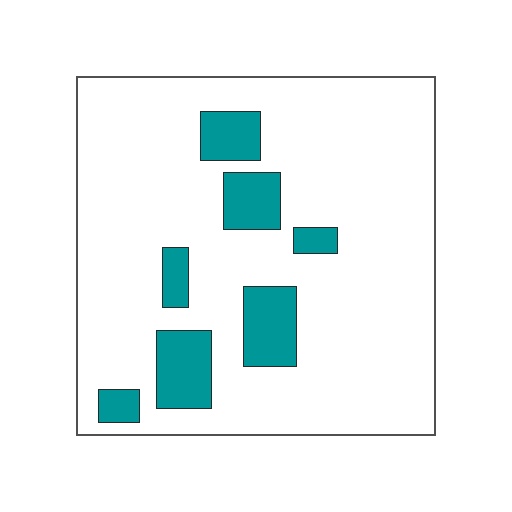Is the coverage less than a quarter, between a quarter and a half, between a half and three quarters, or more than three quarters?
Less than a quarter.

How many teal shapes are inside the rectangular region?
7.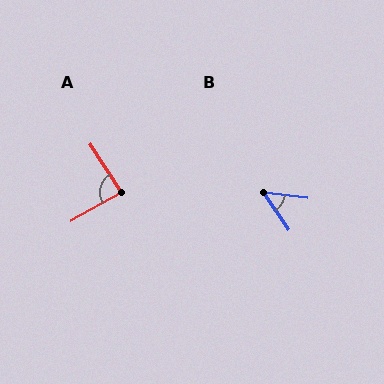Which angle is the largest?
A, at approximately 86 degrees.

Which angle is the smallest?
B, at approximately 49 degrees.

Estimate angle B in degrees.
Approximately 49 degrees.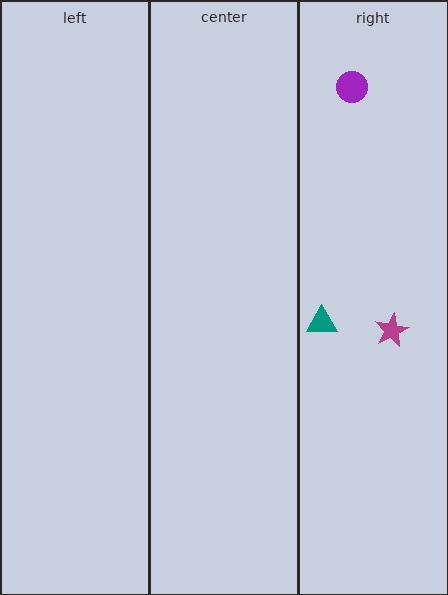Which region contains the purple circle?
The right region.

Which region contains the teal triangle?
The right region.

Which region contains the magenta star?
The right region.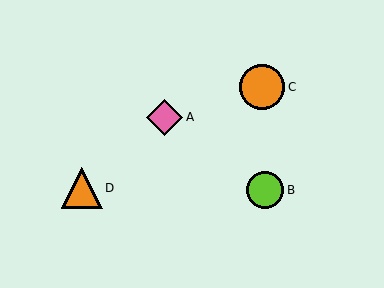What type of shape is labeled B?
Shape B is a lime circle.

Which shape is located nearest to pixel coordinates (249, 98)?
The orange circle (labeled C) at (262, 87) is nearest to that location.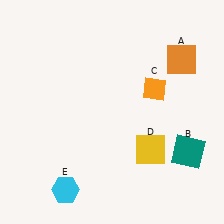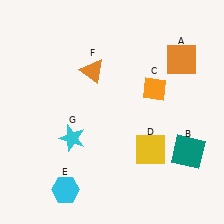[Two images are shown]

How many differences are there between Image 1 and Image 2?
There are 2 differences between the two images.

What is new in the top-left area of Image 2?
An orange triangle (F) was added in the top-left area of Image 2.